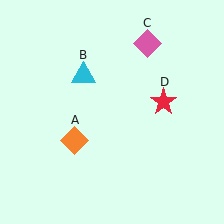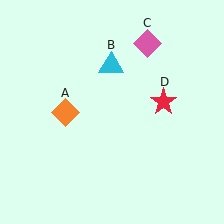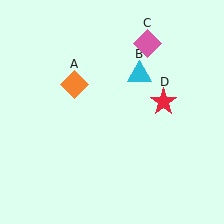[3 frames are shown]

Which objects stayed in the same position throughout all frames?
Pink diamond (object C) and red star (object D) remained stationary.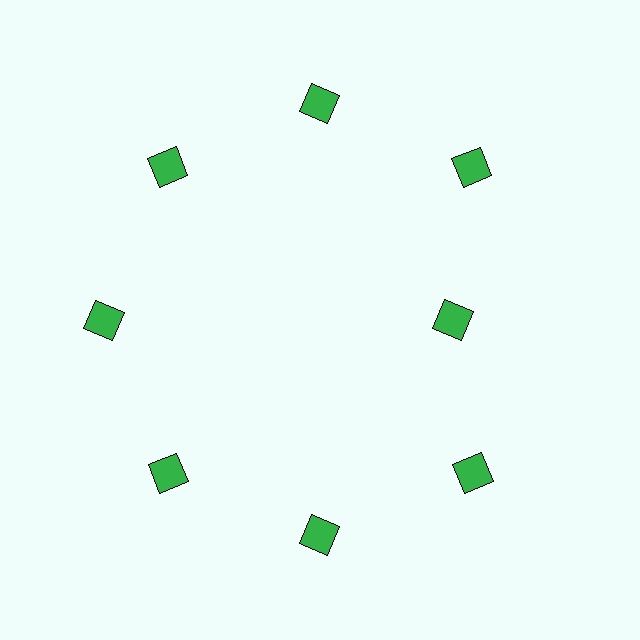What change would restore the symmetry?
The symmetry would be restored by moving it outward, back onto the ring so that all 8 squares sit at equal angles and equal distance from the center.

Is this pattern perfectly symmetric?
No. The 8 green squares are arranged in a ring, but one element near the 3 o'clock position is pulled inward toward the center, breaking the 8-fold rotational symmetry.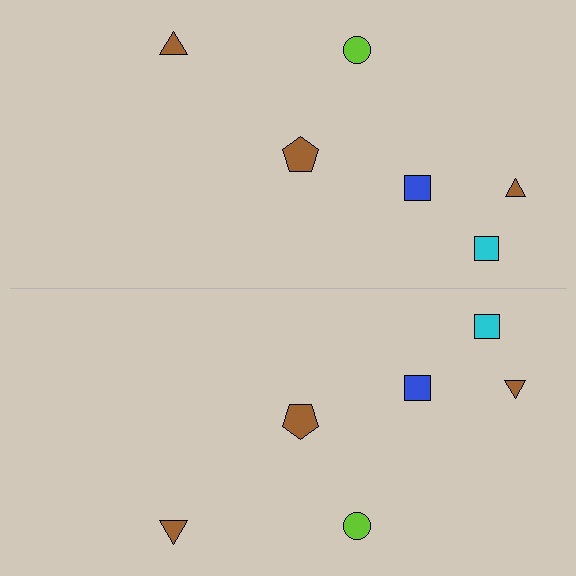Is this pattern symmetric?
Yes, this pattern has bilateral (reflection) symmetry.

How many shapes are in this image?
There are 12 shapes in this image.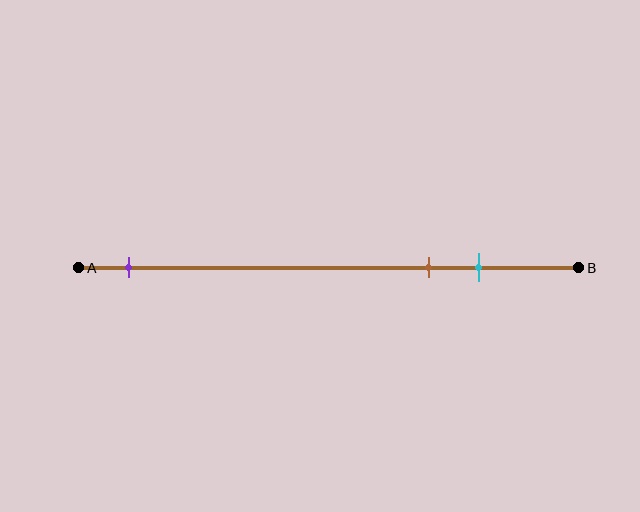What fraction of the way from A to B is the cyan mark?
The cyan mark is approximately 80% (0.8) of the way from A to B.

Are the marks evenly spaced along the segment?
No, the marks are not evenly spaced.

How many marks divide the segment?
There are 3 marks dividing the segment.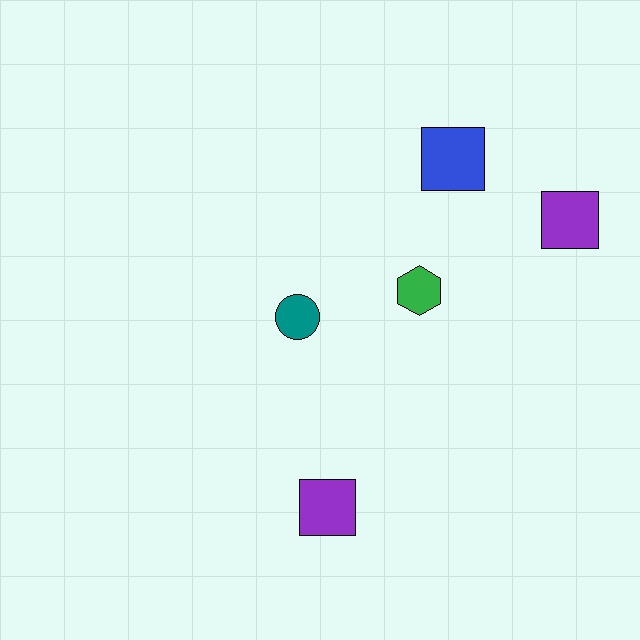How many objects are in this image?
There are 5 objects.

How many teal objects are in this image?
There is 1 teal object.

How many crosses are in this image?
There are no crosses.